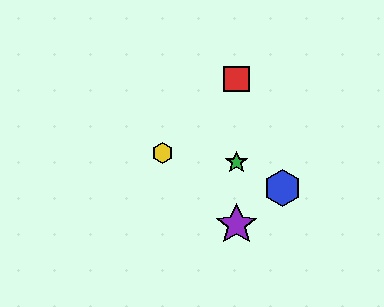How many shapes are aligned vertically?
3 shapes (the red square, the green star, the purple star) are aligned vertically.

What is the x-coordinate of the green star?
The green star is at x≈237.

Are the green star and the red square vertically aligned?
Yes, both are at x≈237.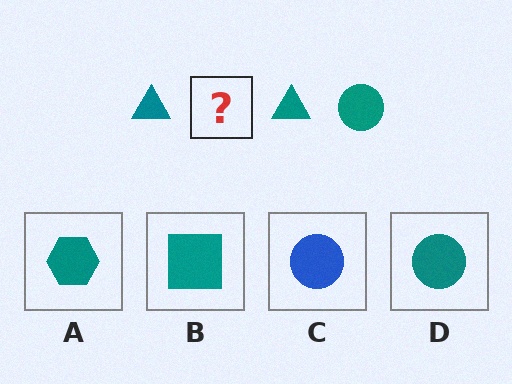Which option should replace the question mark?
Option D.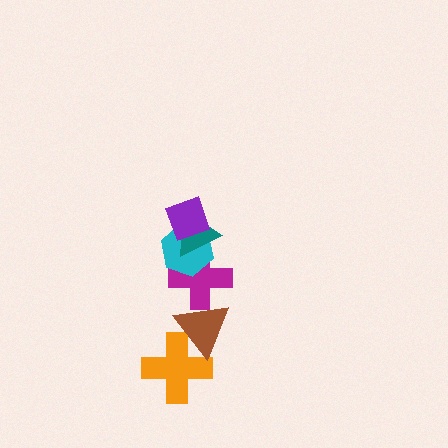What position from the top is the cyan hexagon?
The cyan hexagon is 3rd from the top.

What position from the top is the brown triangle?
The brown triangle is 5th from the top.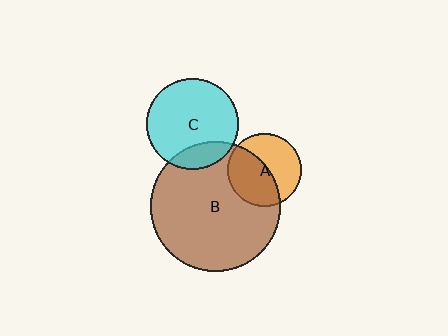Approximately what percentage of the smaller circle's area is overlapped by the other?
Approximately 20%.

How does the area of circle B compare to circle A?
Approximately 3.2 times.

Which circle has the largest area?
Circle B (brown).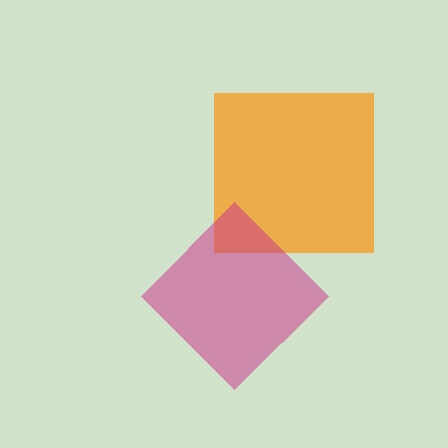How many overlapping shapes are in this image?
There are 2 overlapping shapes in the image.